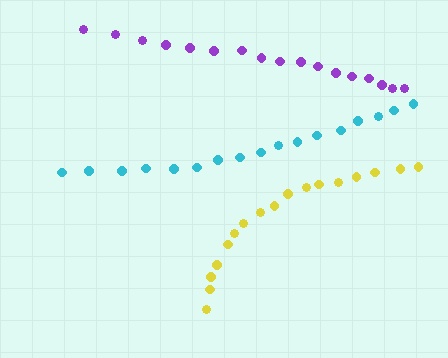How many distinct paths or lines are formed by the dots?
There are 3 distinct paths.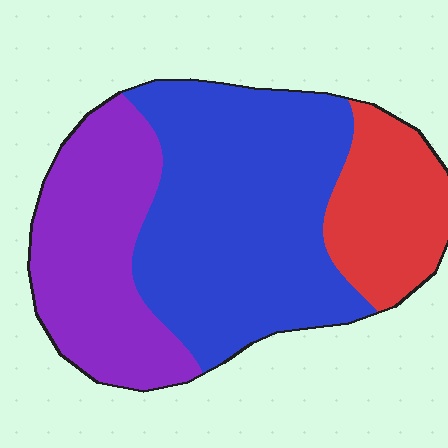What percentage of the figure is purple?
Purple covers roughly 30% of the figure.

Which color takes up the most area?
Blue, at roughly 50%.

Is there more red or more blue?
Blue.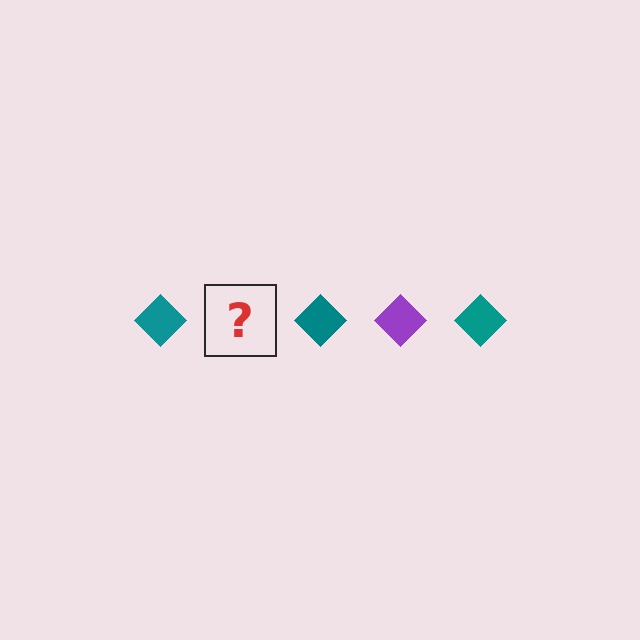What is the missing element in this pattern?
The missing element is a purple diamond.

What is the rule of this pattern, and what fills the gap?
The rule is that the pattern cycles through teal, purple diamonds. The gap should be filled with a purple diamond.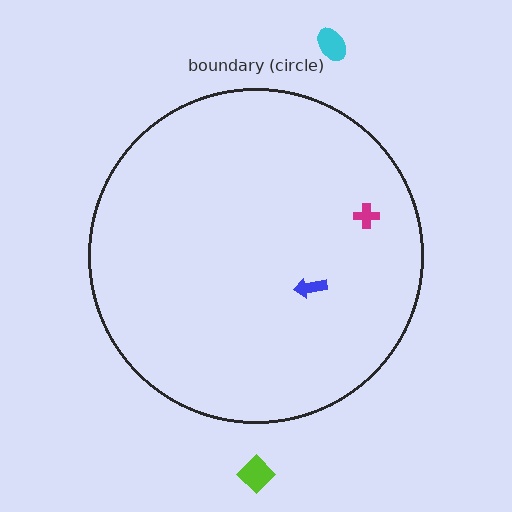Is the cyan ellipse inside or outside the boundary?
Outside.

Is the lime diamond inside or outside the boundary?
Outside.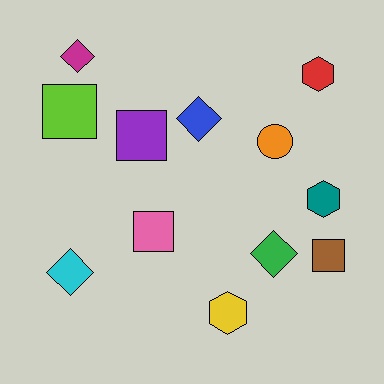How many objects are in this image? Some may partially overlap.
There are 12 objects.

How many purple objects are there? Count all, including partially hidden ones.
There is 1 purple object.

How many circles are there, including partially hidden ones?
There is 1 circle.